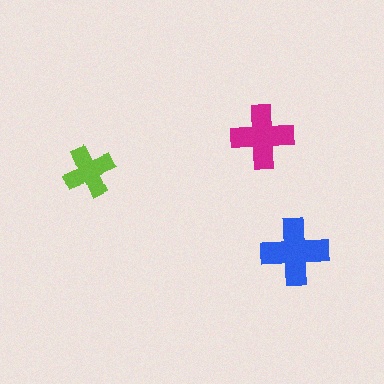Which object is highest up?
The magenta cross is topmost.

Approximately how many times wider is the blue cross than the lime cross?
About 1.5 times wider.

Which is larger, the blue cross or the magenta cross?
The blue one.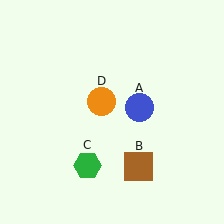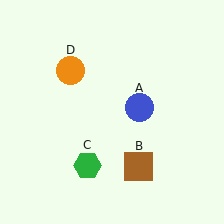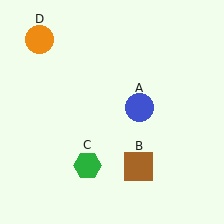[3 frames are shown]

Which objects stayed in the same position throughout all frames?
Blue circle (object A) and brown square (object B) and green hexagon (object C) remained stationary.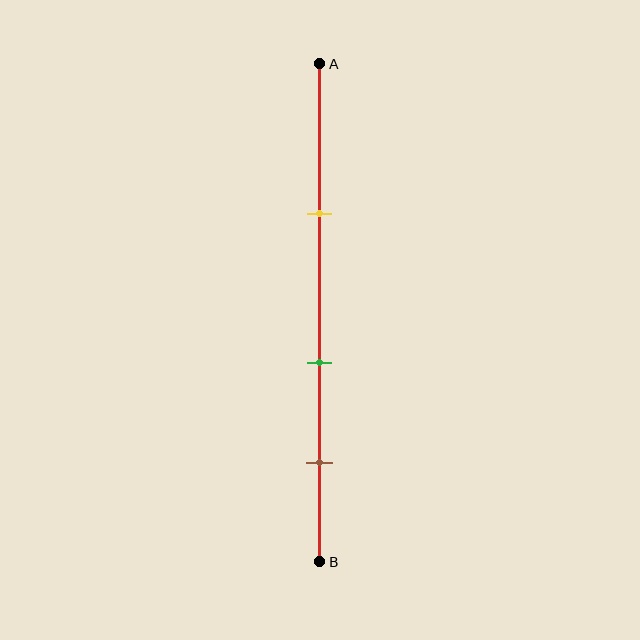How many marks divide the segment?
There are 3 marks dividing the segment.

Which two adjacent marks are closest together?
The green and brown marks are the closest adjacent pair.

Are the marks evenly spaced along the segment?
Yes, the marks are approximately evenly spaced.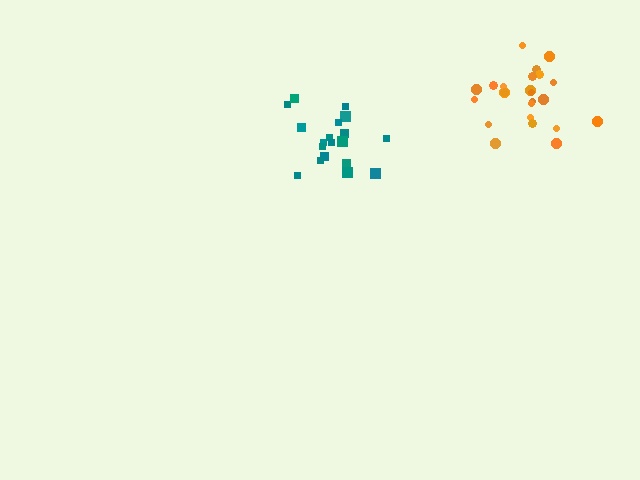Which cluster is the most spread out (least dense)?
Teal.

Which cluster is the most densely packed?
Orange.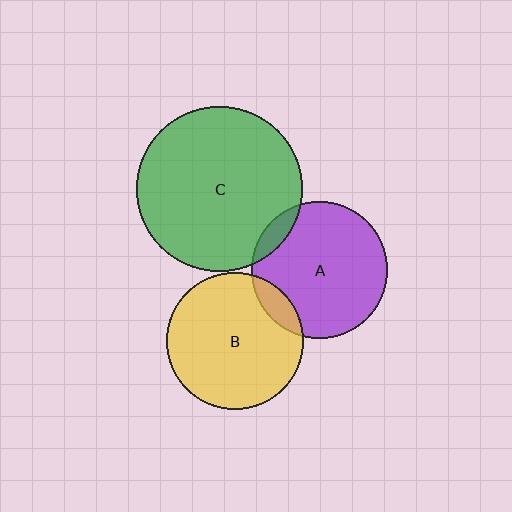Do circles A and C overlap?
Yes.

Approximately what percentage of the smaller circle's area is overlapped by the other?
Approximately 10%.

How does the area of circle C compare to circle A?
Approximately 1.5 times.